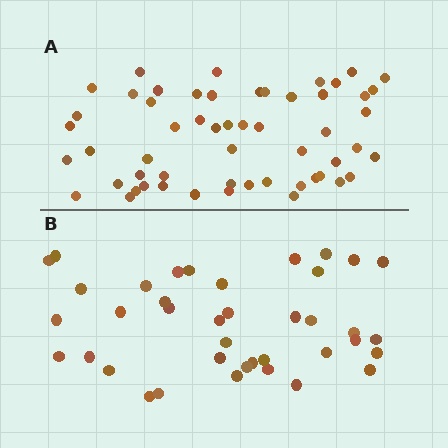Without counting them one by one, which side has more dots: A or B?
Region A (the top region) has more dots.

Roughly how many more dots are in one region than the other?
Region A has approximately 15 more dots than region B.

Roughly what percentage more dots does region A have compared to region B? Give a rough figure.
About 40% more.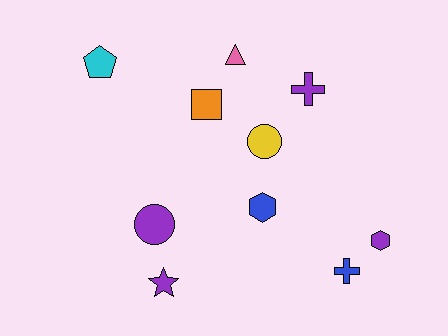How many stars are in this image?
There is 1 star.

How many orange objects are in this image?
There is 1 orange object.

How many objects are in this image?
There are 10 objects.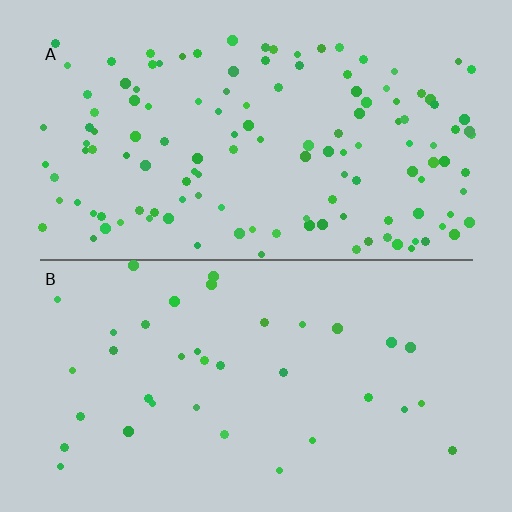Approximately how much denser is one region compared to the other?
Approximately 3.5× — region A over region B.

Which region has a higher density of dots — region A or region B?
A (the top).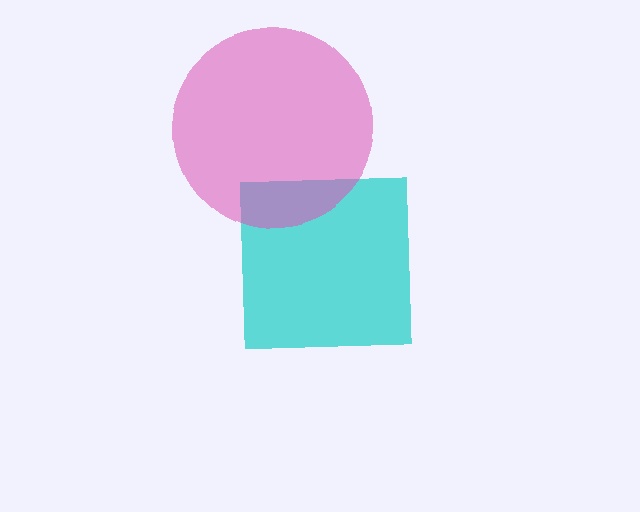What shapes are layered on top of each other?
The layered shapes are: a cyan square, a pink circle.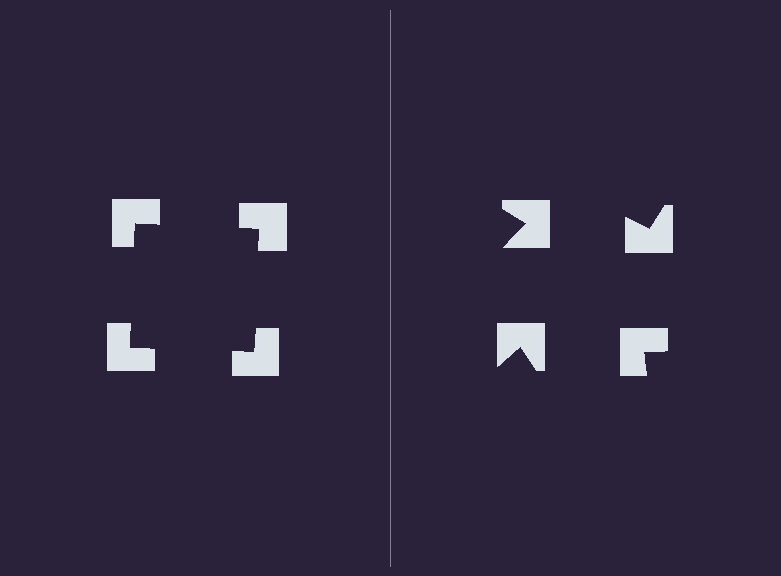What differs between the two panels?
The notched squares are positioned identically on both sides; only the wedge orientations differ. On the left they align to a square; on the right they are misaligned.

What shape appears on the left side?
An illusory square.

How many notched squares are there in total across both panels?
8 — 4 on each side.